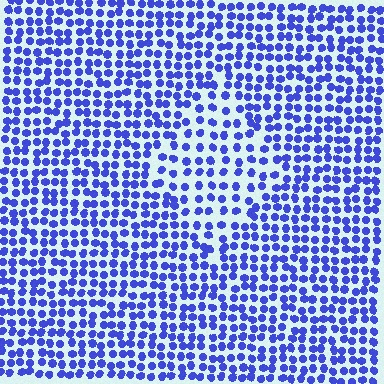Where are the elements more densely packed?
The elements are more densely packed outside the diamond boundary.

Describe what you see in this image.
The image contains small blue elements arranged at two different densities. A diamond-shaped region is visible where the elements are less densely packed than the surrounding area.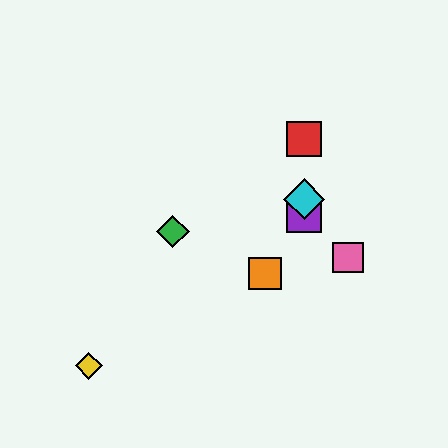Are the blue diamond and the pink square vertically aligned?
No, the blue diamond is at x≈304 and the pink square is at x≈348.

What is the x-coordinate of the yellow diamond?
The yellow diamond is at x≈89.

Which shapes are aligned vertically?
The red square, the blue diamond, the purple square, the cyan diamond are aligned vertically.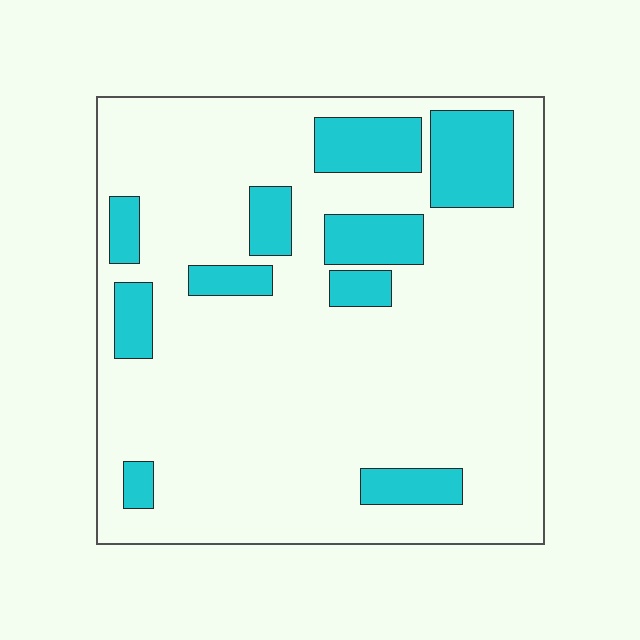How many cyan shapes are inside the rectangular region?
10.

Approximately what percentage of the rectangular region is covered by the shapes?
Approximately 20%.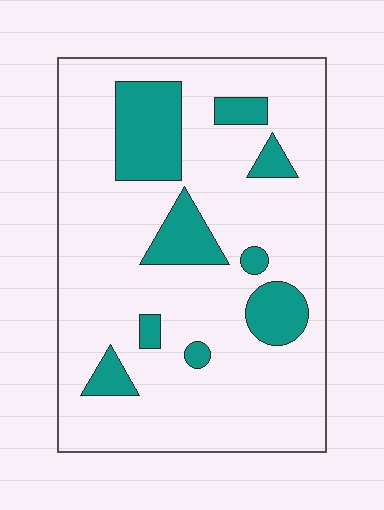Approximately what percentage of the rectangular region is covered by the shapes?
Approximately 20%.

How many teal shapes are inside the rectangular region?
9.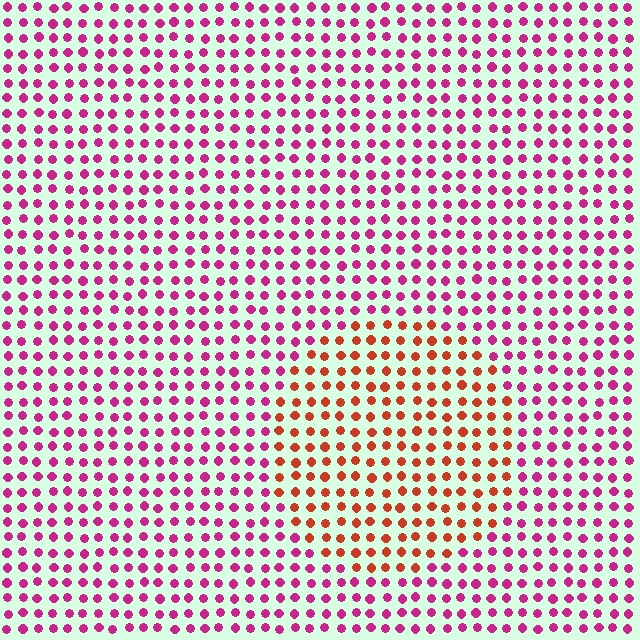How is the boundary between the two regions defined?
The boundary is defined purely by a slight shift in hue (about 46 degrees). Spacing, size, and orientation are identical on both sides.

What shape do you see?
I see a circle.